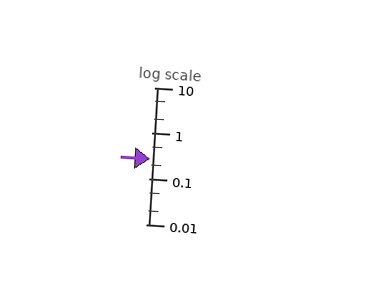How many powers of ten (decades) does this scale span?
The scale spans 3 decades, from 0.01 to 10.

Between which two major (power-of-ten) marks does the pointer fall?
The pointer is between 0.1 and 1.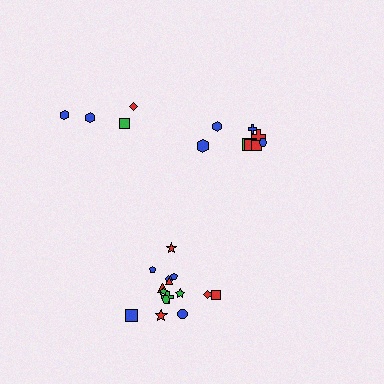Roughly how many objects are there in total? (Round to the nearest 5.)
Roughly 25 objects in total.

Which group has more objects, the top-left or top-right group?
The top-right group.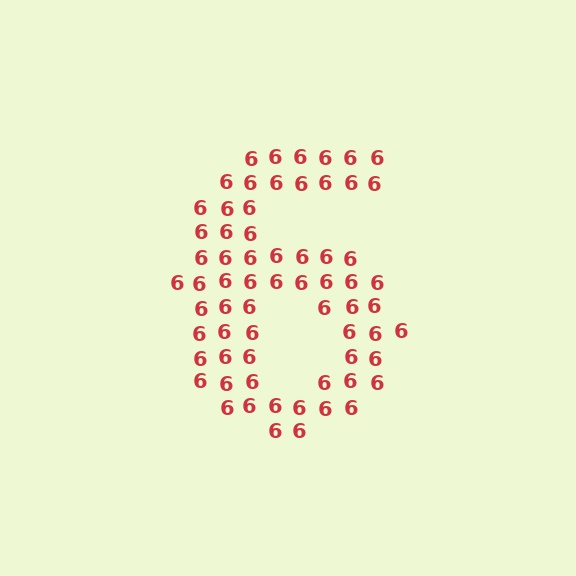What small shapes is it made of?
It is made of small digit 6's.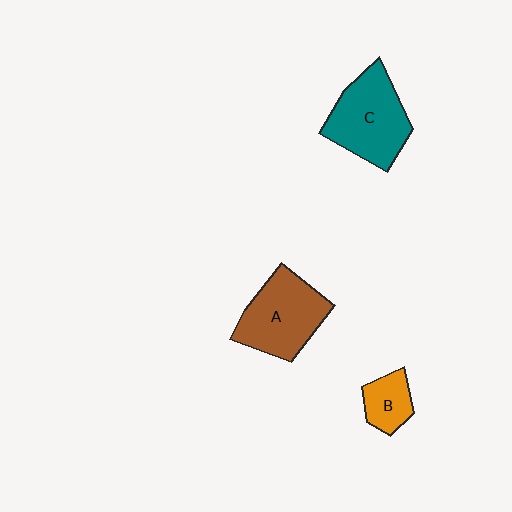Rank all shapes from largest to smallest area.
From largest to smallest: C (teal), A (brown), B (orange).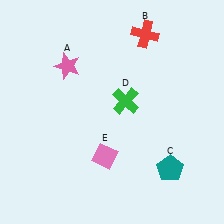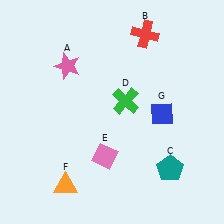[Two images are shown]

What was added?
An orange triangle (F), a blue diamond (G) were added in Image 2.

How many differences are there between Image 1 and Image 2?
There are 2 differences between the two images.